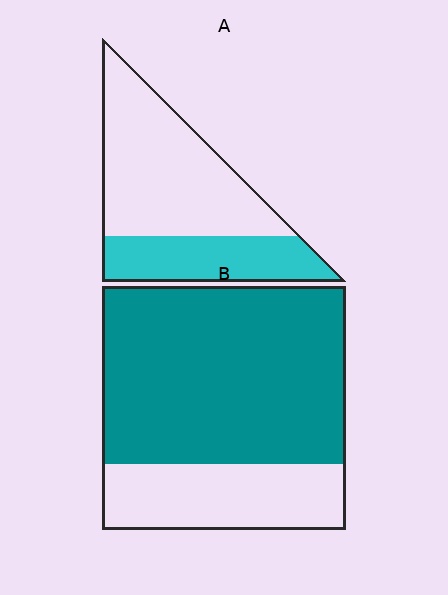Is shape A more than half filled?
No.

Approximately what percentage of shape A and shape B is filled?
A is approximately 35% and B is approximately 75%.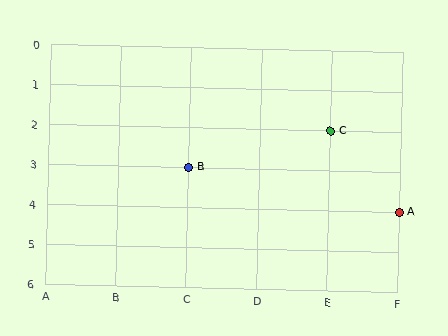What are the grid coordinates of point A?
Point A is at grid coordinates (F, 4).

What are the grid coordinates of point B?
Point B is at grid coordinates (C, 3).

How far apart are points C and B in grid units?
Points C and B are 2 columns and 1 row apart (about 2.2 grid units diagonally).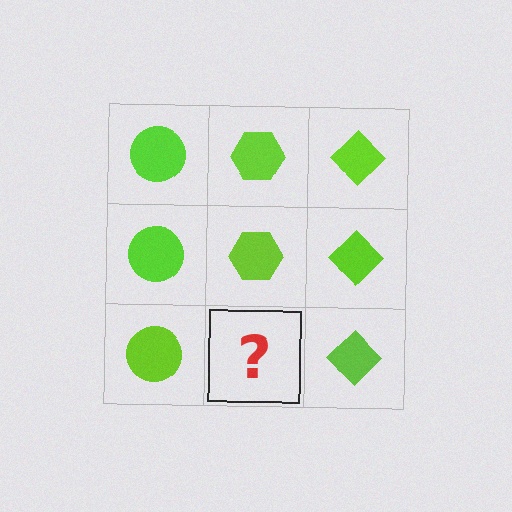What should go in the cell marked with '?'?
The missing cell should contain a lime hexagon.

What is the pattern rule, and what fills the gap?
The rule is that each column has a consistent shape. The gap should be filled with a lime hexagon.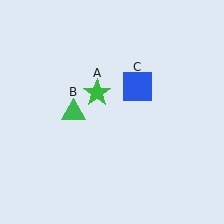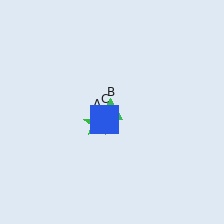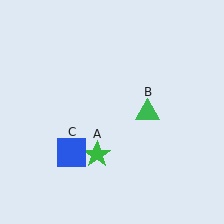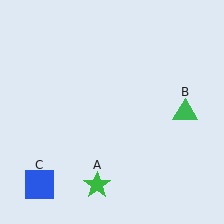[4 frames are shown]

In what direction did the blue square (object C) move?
The blue square (object C) moved down and to the left.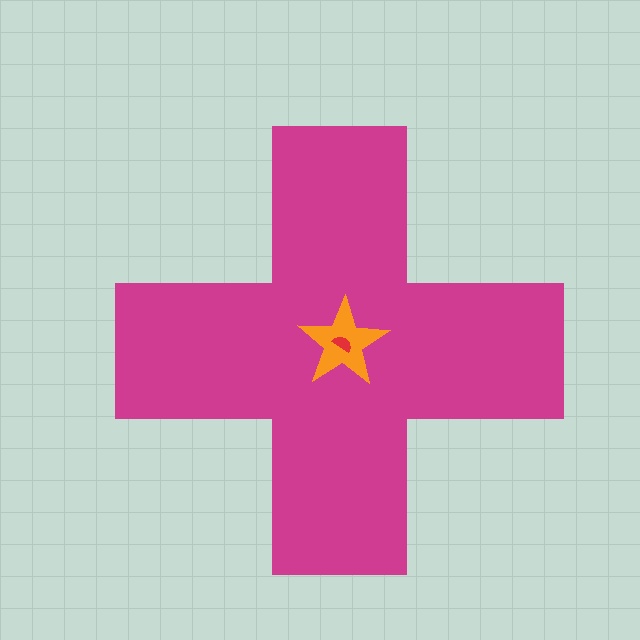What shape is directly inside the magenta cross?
The orange star.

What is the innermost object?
The red semicircle.